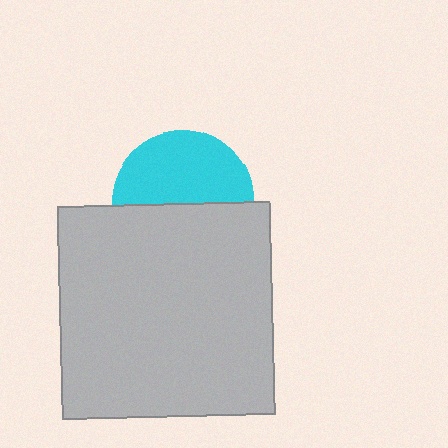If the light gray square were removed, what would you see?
You would see the complete cyan circle.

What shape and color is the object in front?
The object in front is a light gray square.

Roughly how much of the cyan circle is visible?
About half of it is visible (roughly 51%).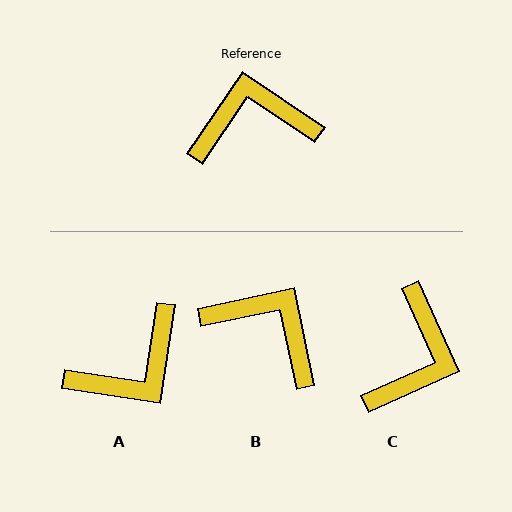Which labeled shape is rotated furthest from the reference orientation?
A, about 155 degrees away.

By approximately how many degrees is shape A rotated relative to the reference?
Approximately 155 degrees clockwise.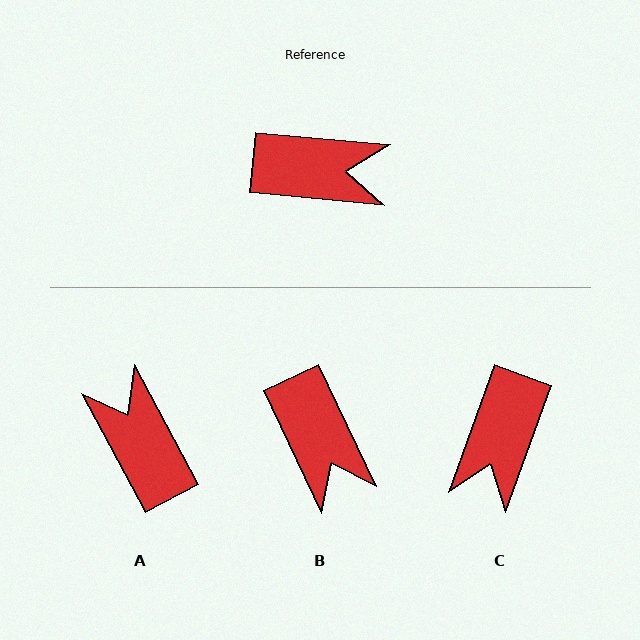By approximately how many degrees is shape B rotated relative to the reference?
Approximately 59 degrees clockwise.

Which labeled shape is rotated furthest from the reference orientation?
A, about 123 degrees away.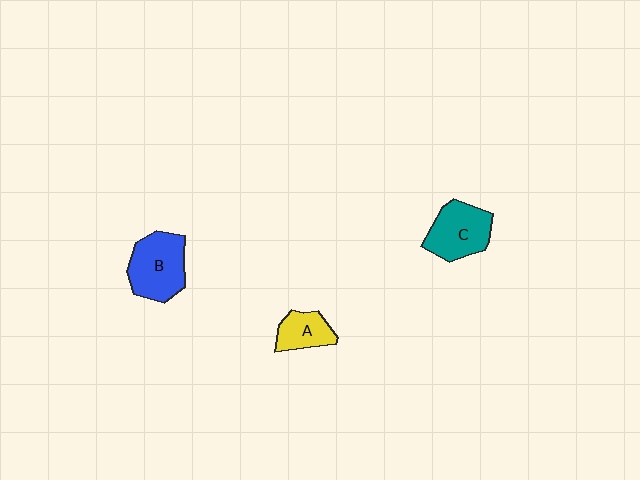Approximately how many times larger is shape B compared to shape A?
Approximately 1.8 times.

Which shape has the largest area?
Shape B (blue).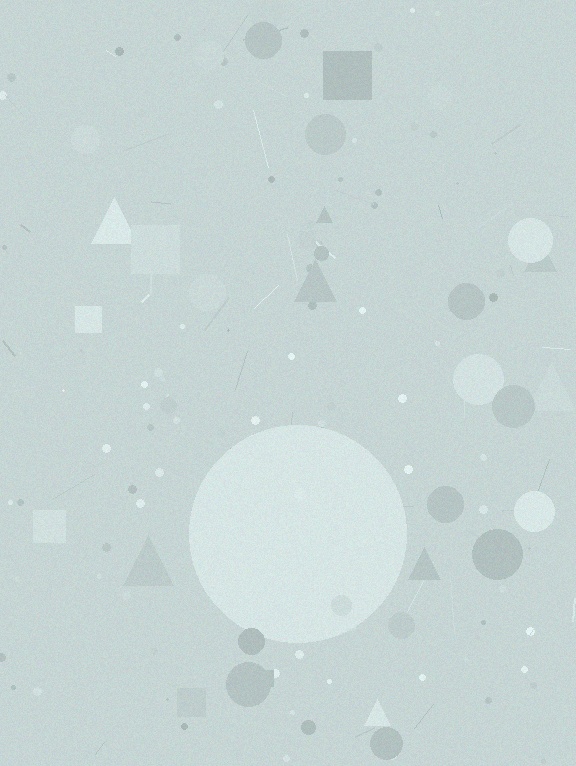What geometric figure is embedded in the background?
A circle is embedded in the background.